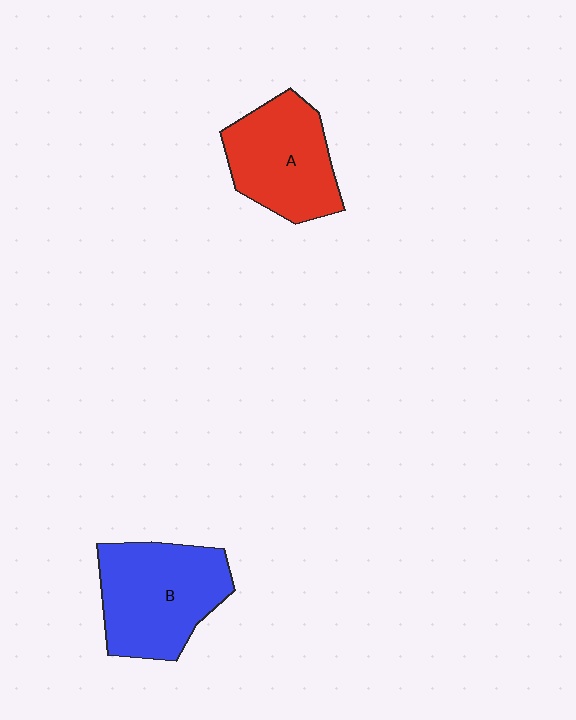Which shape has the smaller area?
Shape A (red).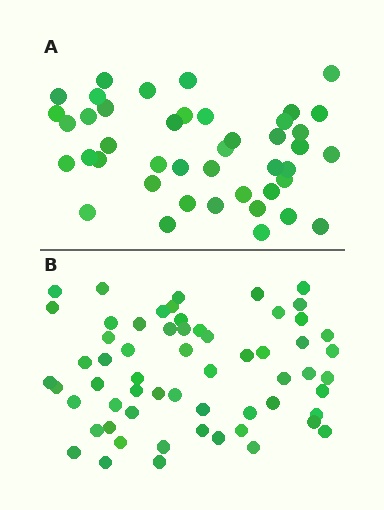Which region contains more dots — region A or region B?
Region B (the bottom region) has more dots.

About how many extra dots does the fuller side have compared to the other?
Region B has approximately 15 more dots than region A.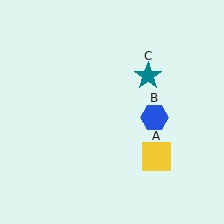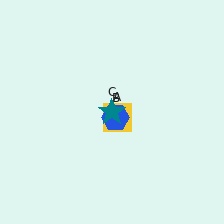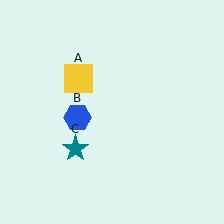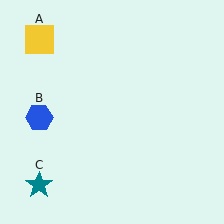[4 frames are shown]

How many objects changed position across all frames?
3 objects changed position: yellow square (object A), blue hexagon (object B), teal star (object C).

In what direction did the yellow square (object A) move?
The yellow square (object A) moved up and to the left.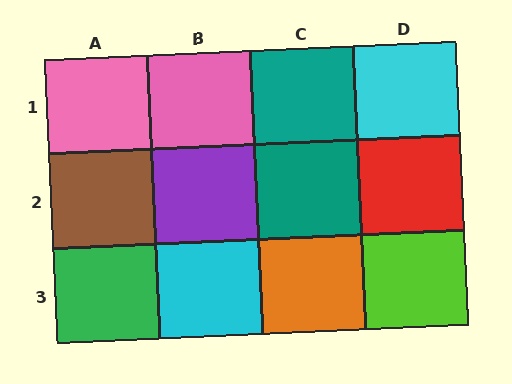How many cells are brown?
1 cell is brown.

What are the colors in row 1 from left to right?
Pink, pink, teal, cyan.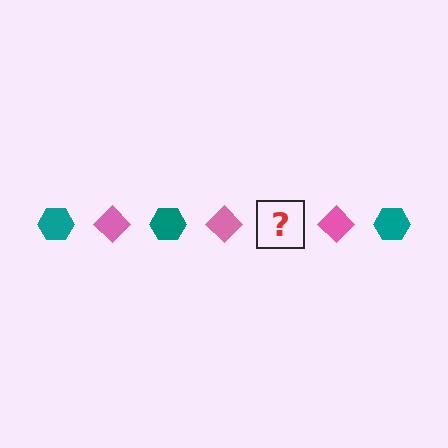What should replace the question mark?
The question mark should be replaced with a teal hexagon.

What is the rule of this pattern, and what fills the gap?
The rule is that the pattern alternates between teal hexagon and pink diamond. The gap should be filled with a teal hexagon.